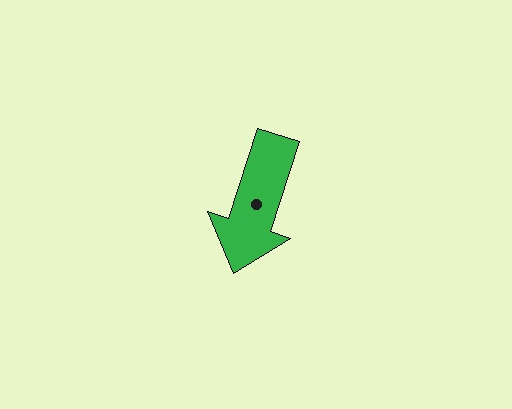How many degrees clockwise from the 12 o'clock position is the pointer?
Approximately 198 degrees.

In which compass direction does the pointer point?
South.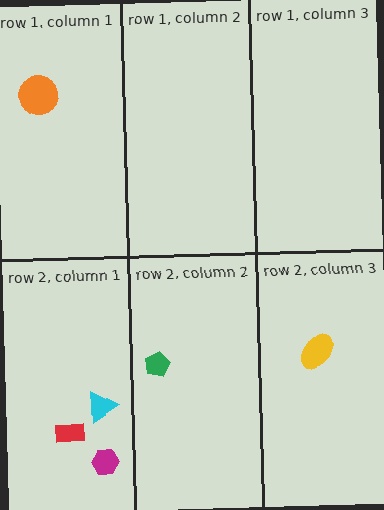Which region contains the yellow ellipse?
The row 2, column 3 region.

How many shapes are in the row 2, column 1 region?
3.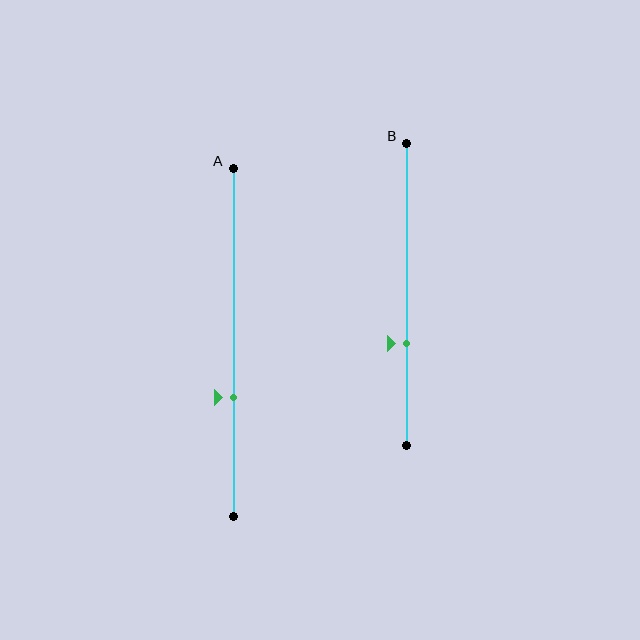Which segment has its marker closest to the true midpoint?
Segment A has its marker closest to the true midpoint.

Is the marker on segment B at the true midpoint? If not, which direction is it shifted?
No, the marker on segment B is shifted downward by about 16% of the segment length.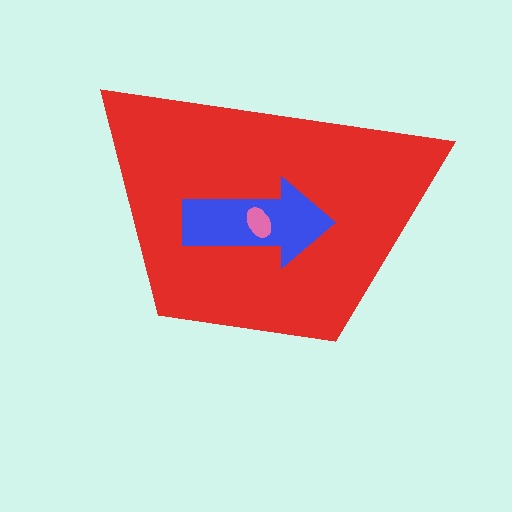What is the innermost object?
The pink ellipse.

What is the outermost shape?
The red trapezoid.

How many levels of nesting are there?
3.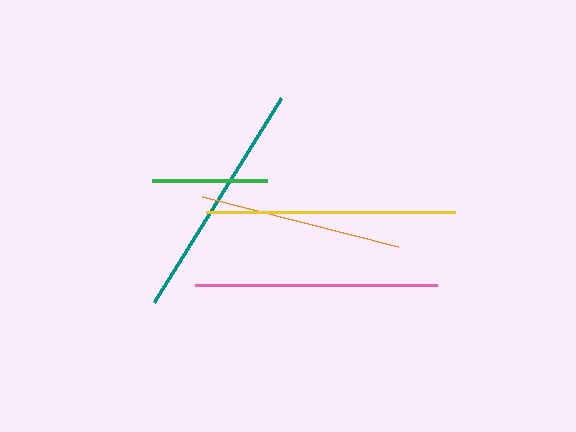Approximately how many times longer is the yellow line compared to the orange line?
The yellow line is approximately 1.2 times the length of the orange line.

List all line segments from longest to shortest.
From longest to shortest: yellow, pink, teal, orange, green.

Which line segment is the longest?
The yellow line is the longest at approximately 249 pixels.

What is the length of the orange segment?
The orange segment is approximately 203 pixels long.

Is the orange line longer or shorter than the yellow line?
The yellow line is longer than the orange line.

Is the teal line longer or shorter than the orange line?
The teal line is longer than the orange line.